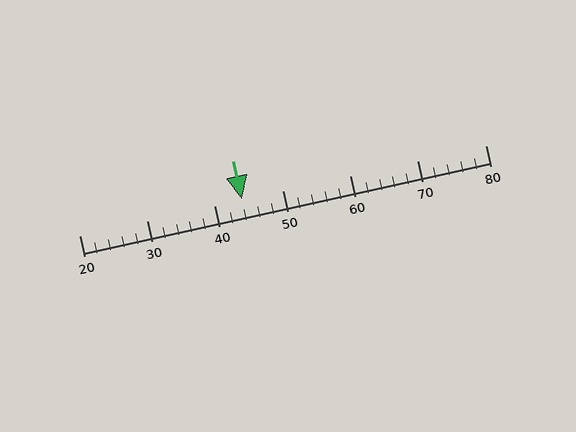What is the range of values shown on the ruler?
The ruler shows values from 20 to 80.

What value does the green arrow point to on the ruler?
The green arrow points to approximately 44.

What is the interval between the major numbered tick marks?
The major tick marks are spaced 10 units apart.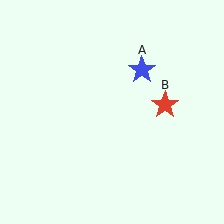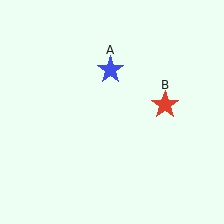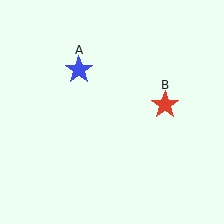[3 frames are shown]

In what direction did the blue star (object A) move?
The blue star (object A) moved left.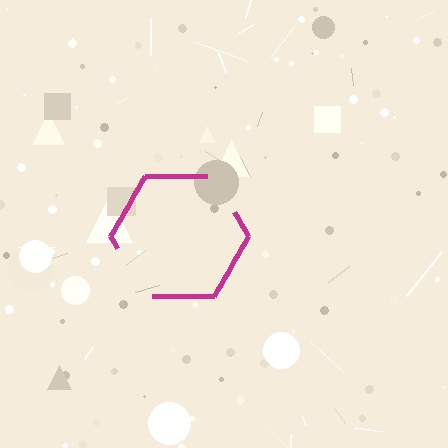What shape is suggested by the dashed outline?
The dashed outline suggests a hexagon.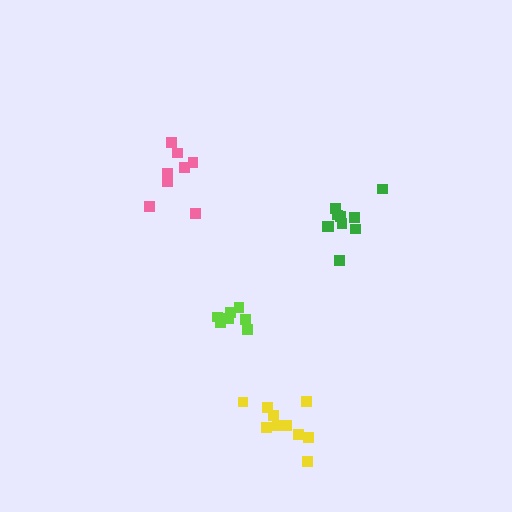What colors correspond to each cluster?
The clusters are colored: lime, green, pink, yellow.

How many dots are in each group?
Group 1: 7 dots, Group 2: 10 dots, Group 3: 8 dots, Group 4: 10 dots (35 total).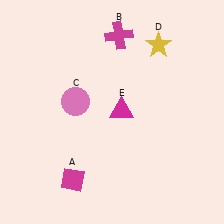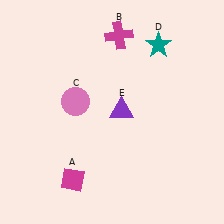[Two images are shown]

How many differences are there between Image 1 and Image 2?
There are 2 differences between the two images.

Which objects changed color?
D changed from yellow to teal. E changed from magenta to purple.